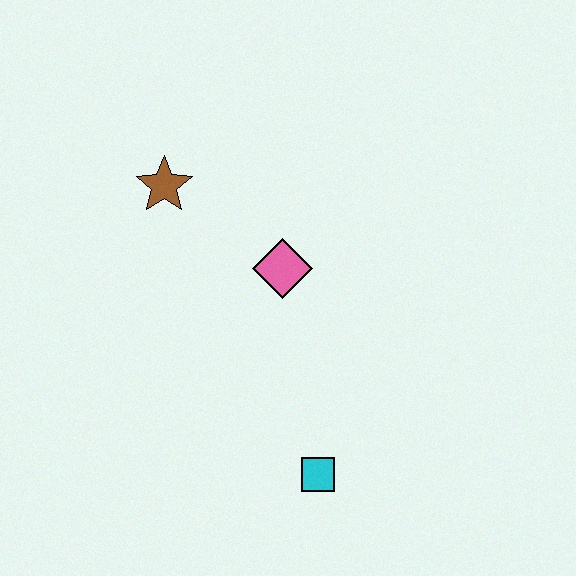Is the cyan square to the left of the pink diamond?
No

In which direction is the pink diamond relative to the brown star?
The pink diamond is to the right of the brown star.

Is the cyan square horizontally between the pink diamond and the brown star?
No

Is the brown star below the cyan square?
No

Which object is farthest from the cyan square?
The brown star is farthest from the cyan square.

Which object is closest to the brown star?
The pink diamond is closest to the brown star.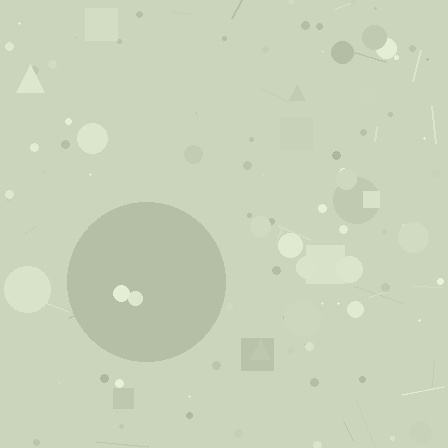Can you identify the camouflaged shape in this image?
The camouflaged shape is a circle.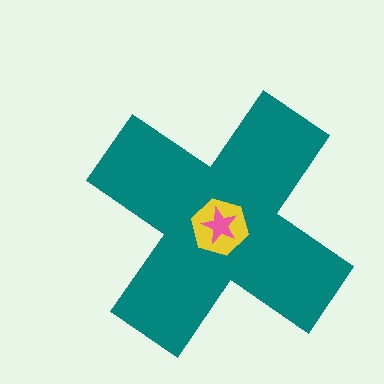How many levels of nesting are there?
3.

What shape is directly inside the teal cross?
The yellow hexagon.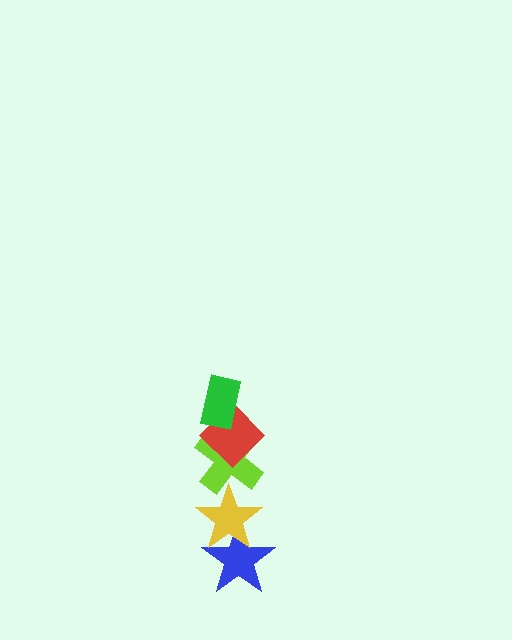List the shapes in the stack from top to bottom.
From top to bottom: the green rectangle, the red diamond, the lime cross, the yellow star, the blue star.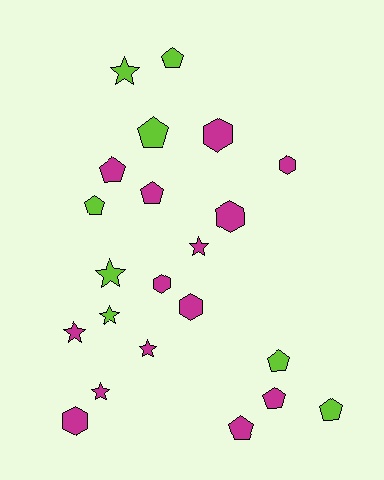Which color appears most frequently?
Magenta, with 14 objects.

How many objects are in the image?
There are 22 objects.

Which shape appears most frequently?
Pentagon, with 9 objects.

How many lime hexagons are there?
There are no lime hexagons.